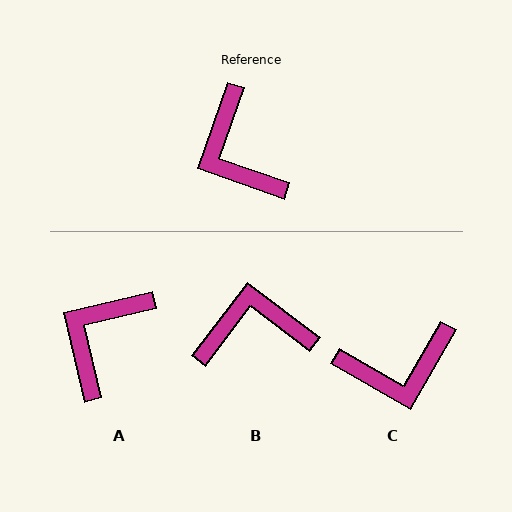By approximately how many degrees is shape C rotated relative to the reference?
Approximately 79 degrees counter-clockwise.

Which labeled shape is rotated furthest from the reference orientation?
B, about 108 degrees away.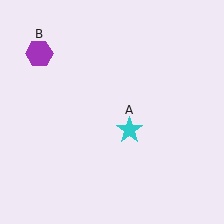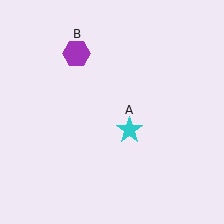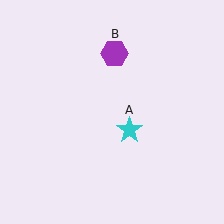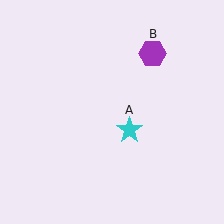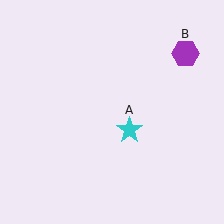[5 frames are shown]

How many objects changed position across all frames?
1 object changed position: purple hexagon (object B).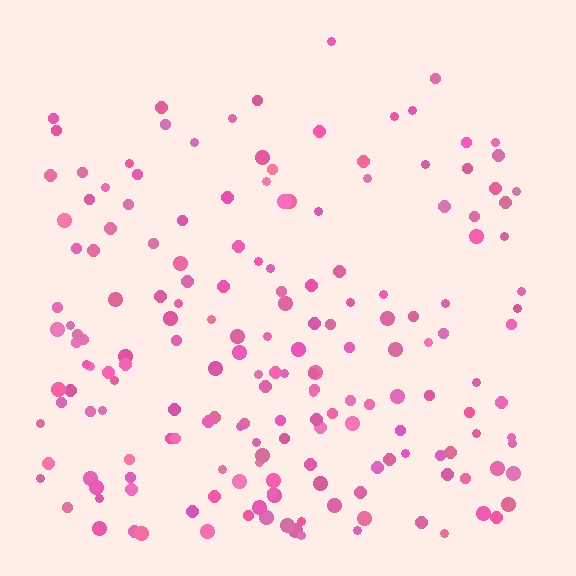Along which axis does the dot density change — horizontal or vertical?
Vertical.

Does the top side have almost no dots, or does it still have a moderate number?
Still a moderate number, just noticeably fewer than the bottom.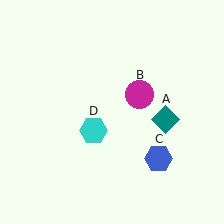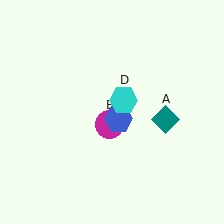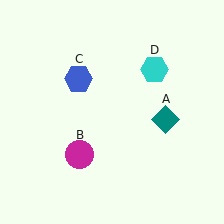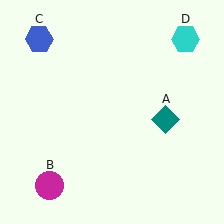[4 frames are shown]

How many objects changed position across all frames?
3 objects changed position: magenta circle (object B), blue hexagon (object C), cyan hexagon (object D).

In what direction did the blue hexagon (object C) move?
The blue hexagon (object C) moved up and to the left.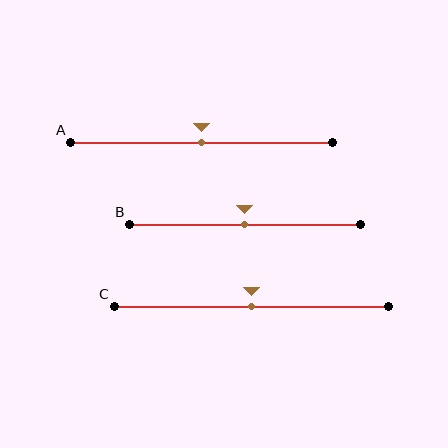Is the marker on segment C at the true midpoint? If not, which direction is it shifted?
Yes, the marker on segment C is at the true midpoint.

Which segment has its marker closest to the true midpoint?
Segment A has its marker closest to the true midpoint.